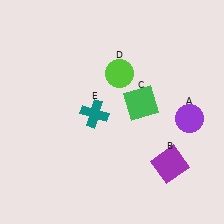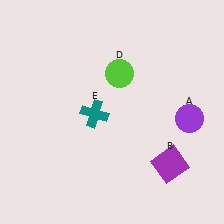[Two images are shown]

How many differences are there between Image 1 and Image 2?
There is 1 difference between the two images.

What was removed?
The green square (C) was removed in Image 2.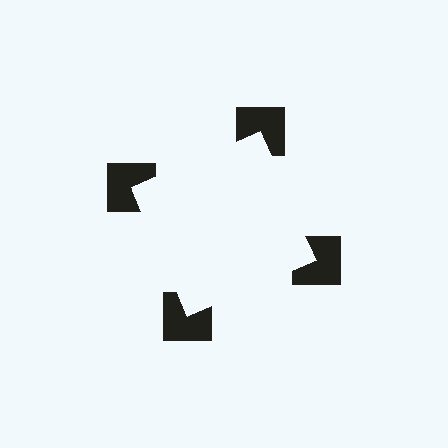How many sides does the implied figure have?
4 sides.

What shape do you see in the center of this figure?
An illusory square — its edges are inferred from the aligned wedge cuts in the notched squares, not physically drawn.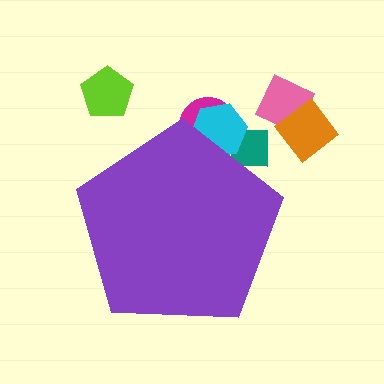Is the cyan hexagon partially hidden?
Yes, the cyan hexagon is partially hidden behind the purple pentagon.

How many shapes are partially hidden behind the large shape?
3 shapes are partially hidden.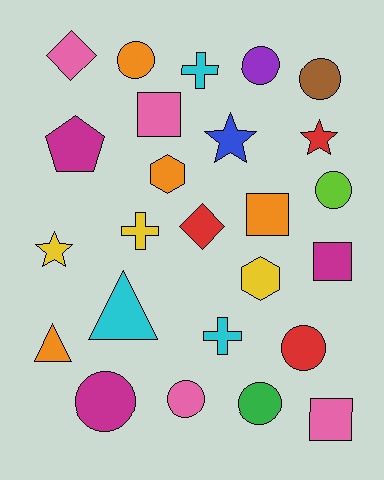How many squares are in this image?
There are 4 squares.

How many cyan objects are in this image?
There are 3 cyan objects.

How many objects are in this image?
There are 25 objects.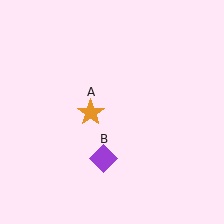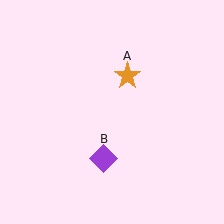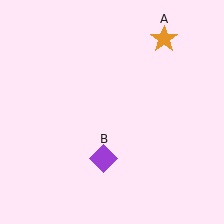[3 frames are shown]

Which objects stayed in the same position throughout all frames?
Purple diamond (object B) remained stationary.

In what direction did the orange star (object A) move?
The orange star (object A) moved up and to the right.